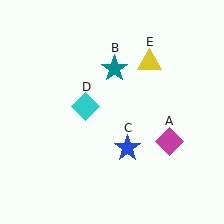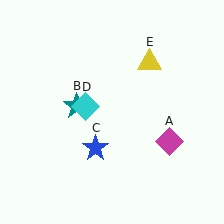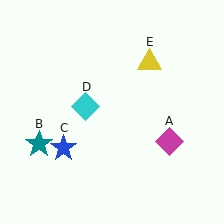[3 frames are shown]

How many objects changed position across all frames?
2 objects changed position: teal star (object B), blue star (object C).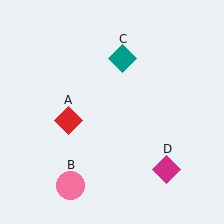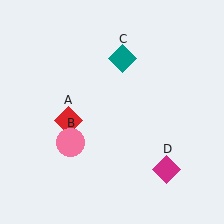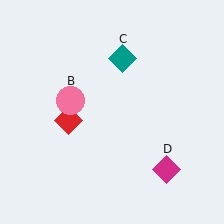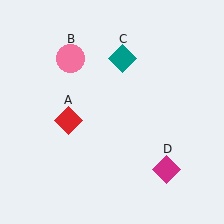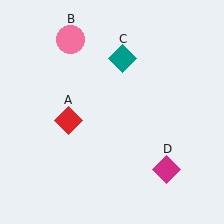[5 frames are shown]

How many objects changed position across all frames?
1 object changed position: pink circle (object B).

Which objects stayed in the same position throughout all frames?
Red diamond (object A) and teal diamond (object C) and magenta diamond (object D) remained stationary.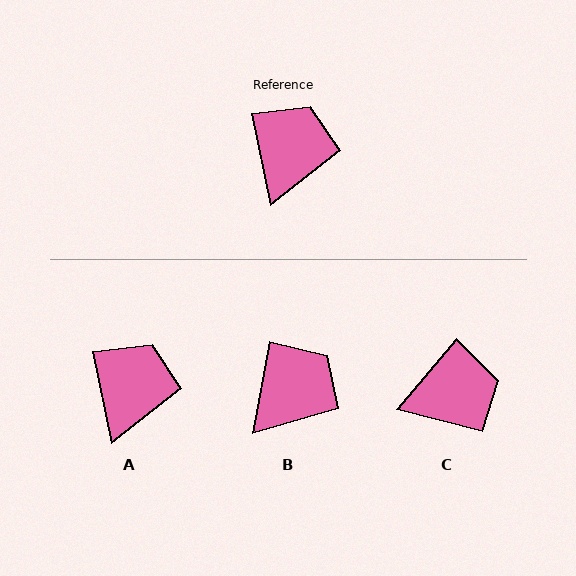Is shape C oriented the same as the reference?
No, it is off by about 52 degrees.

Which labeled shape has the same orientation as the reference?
A.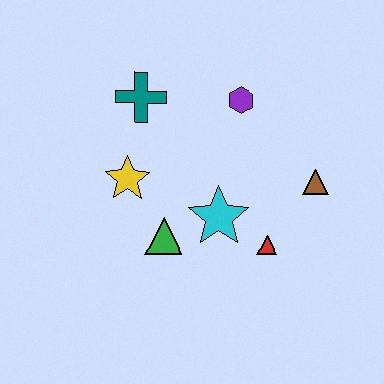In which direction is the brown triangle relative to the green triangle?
The brown triangle is to the right of the green triangle.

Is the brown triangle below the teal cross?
Yes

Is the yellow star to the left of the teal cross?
Yes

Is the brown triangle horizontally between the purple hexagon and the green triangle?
No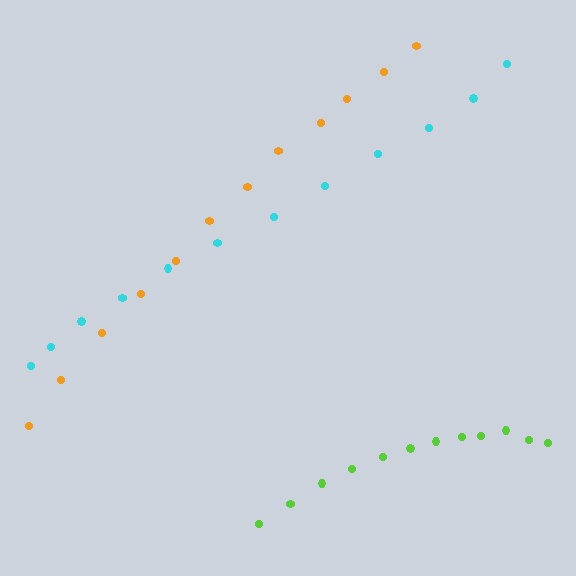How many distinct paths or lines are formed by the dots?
There are 3 distinct paths.